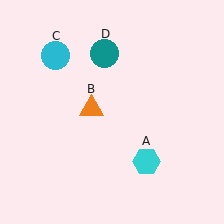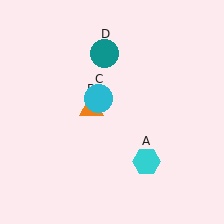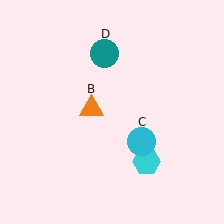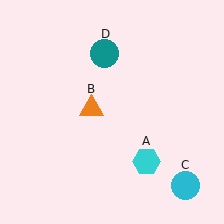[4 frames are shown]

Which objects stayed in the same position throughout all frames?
Cyan hexagon (object A) and orange triangle (object B) and teal circle (object D) remained stationary.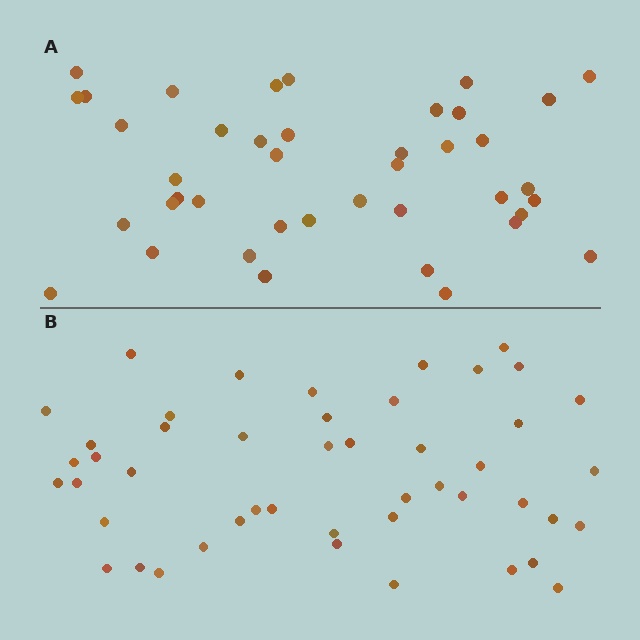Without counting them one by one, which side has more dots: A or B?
Region B (the bottom region) has more dots.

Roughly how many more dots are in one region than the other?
Region B has about 6 more dots than region A.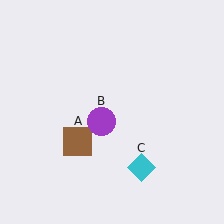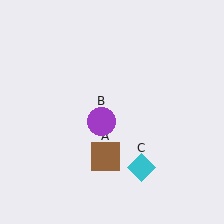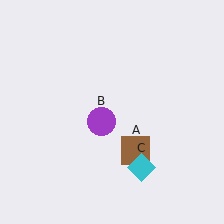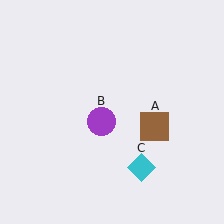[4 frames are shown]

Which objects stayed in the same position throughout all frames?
Purple circle (object B) and cyan diamond (object C) remained stationary.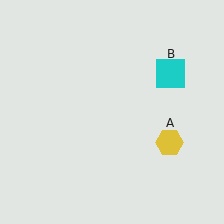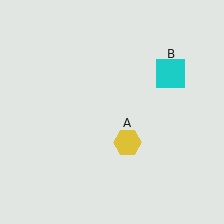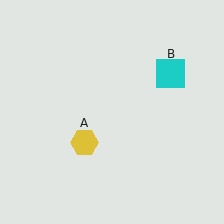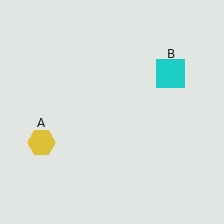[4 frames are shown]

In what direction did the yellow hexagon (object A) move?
The yellow hexagon (object A) moved left.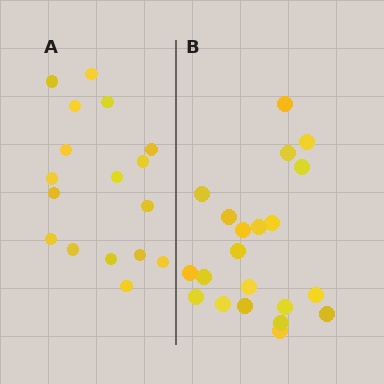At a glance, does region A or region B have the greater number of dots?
Region B (the right region) has more dots.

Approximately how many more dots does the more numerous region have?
Region B has about 4 more dots than region A.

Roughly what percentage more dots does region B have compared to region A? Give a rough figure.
About 25% more.